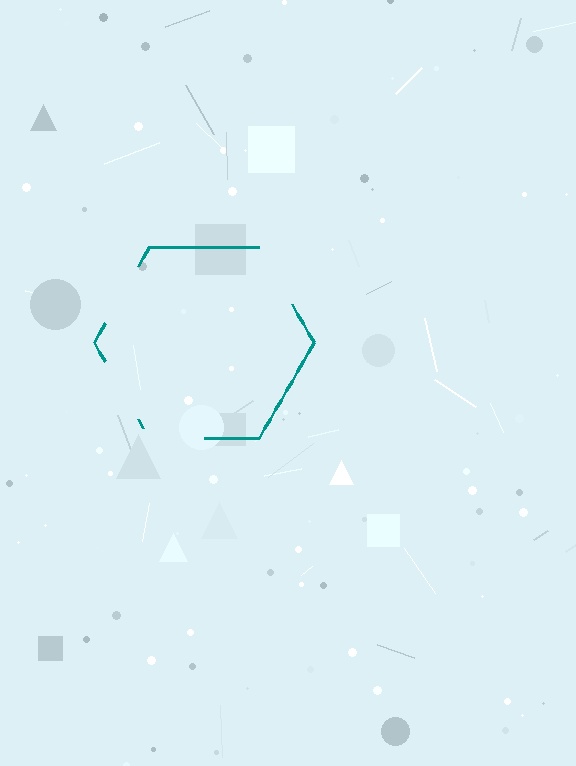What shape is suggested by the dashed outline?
The dashed outline suggests a hexagon.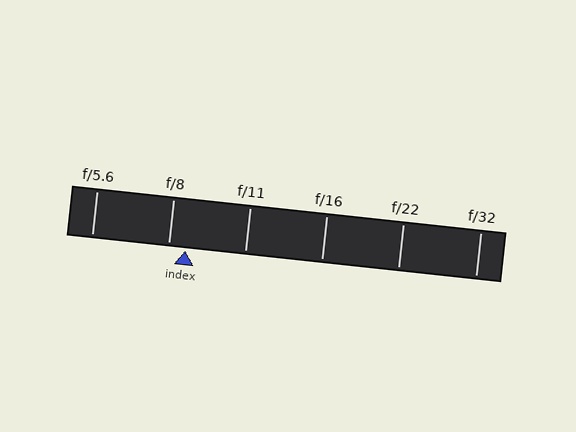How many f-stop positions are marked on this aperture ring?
There are 6 f-stop positions marked.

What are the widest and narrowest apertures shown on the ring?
The widest aperture shown is f/5.6 and the narrowest is f/32.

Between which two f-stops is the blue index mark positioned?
The index mark is between f/8 and f/11.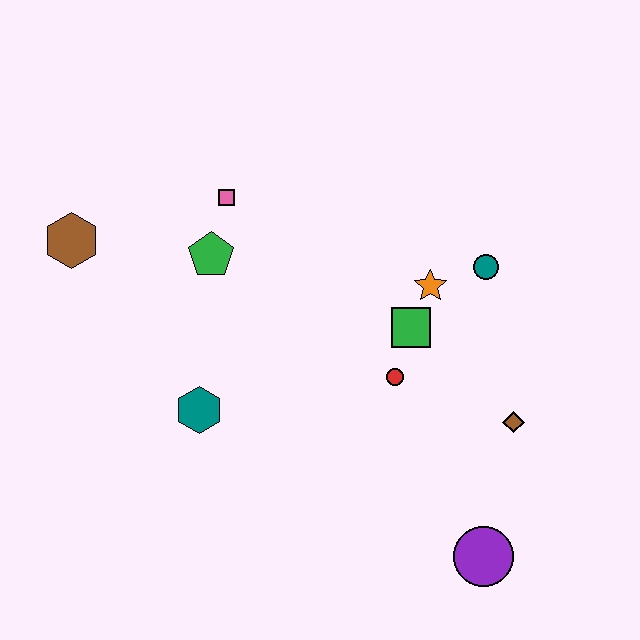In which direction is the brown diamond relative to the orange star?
The brown diamond is below the orange star.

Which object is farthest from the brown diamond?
The brown hexagon is farthest from the brown diamond.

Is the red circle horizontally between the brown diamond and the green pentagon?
Yes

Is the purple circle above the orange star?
No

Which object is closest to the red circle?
The green square is closest to the red circle.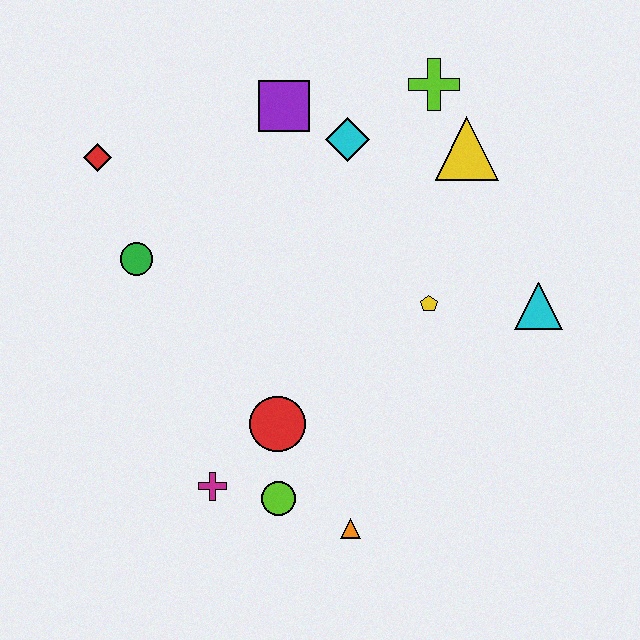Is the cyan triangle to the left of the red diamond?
No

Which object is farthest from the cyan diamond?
The orange triangle is farthest from the cyan diamond.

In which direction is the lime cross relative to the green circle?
The lime cross is to the right of the green circle.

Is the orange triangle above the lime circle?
No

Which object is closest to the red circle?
The lime circle is closest to the red circle.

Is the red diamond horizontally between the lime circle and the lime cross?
No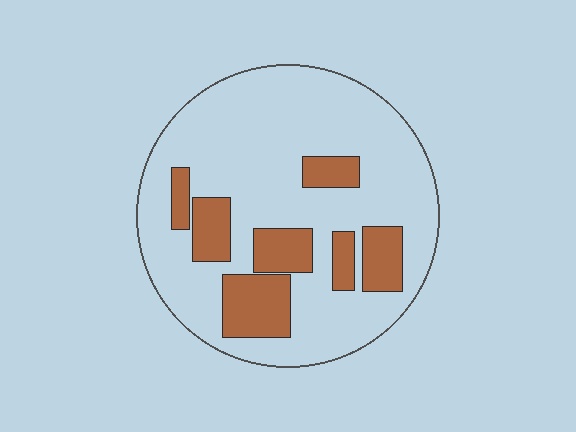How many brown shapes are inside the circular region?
7.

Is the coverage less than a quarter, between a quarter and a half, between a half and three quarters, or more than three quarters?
Less than a quarter.